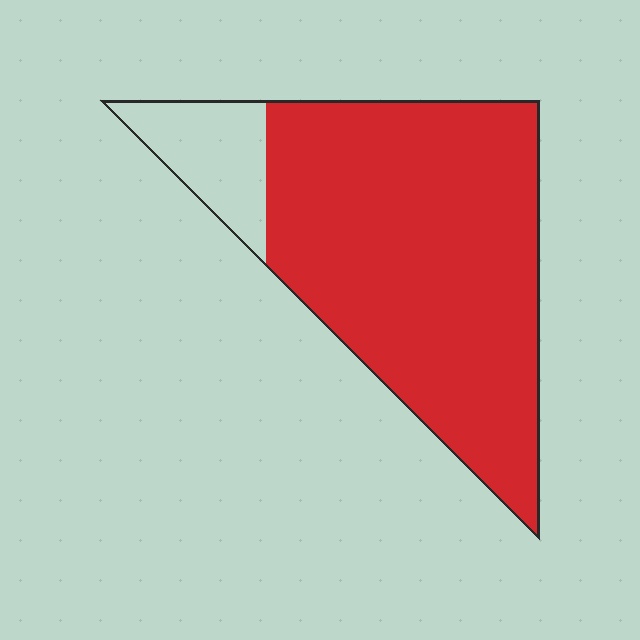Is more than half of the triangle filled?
Yes.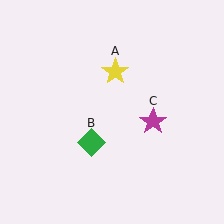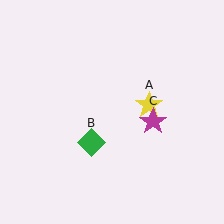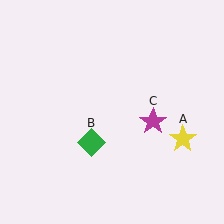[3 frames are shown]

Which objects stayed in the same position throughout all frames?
Green diamond (object B) and magenta star (object C) remained stationary.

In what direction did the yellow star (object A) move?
The yellow star (object A) moved down and to the right.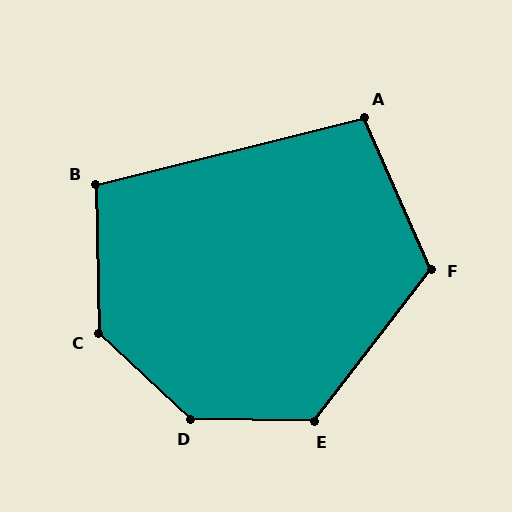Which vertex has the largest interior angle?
D, at approximately 138 degrees.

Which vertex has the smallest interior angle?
A, at approximately 100 degrees.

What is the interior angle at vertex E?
Approximately 126 degrees (obtuse).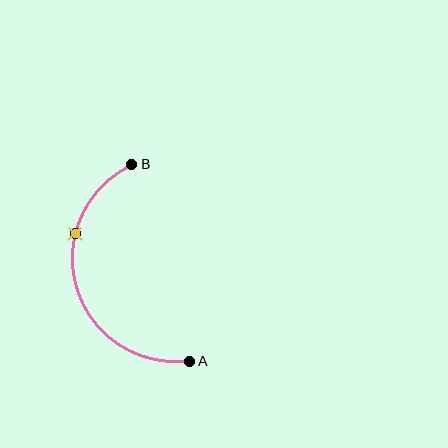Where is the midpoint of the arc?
The arc midpoint is the point on the curve farthest from the straight line joining A and B. It sits to the left of that line.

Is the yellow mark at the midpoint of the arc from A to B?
No. The yellow mark lies on the arc but is closer to endpoint B. The arc midpoint would be at the point on the curve equidistant along the arc from both A and B.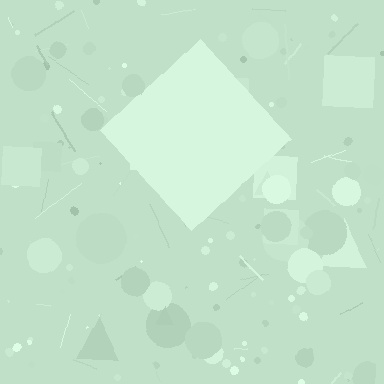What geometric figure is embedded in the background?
A diamond is embedded in the background.